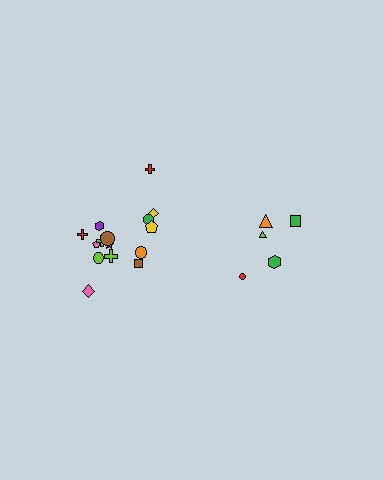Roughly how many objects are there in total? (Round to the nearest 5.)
Roughly 20 objects in total.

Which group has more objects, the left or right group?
The left group.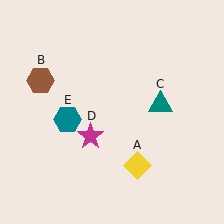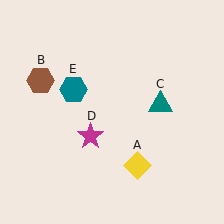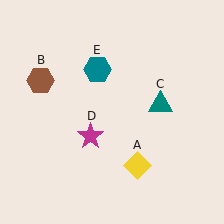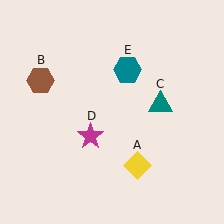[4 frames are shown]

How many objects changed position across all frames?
1 object changed position: teal hexagon (object E).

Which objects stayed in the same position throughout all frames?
Yellow diamond (object A) and brown hexagon (object B) and teal triangle (object C) and magenta star (object D) remained stationary.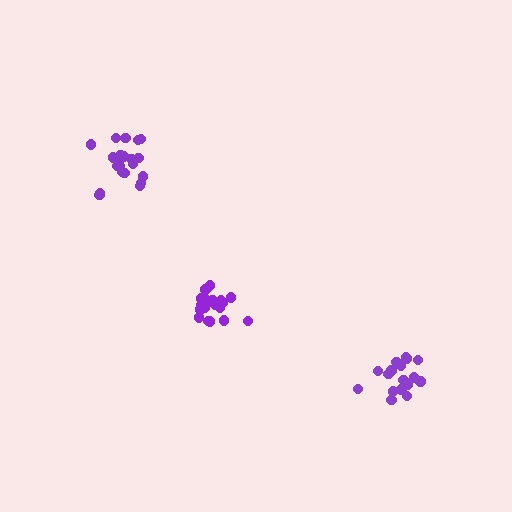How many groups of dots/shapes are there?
There are 3 groups.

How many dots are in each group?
Group 1: 17 dots, Group 2: 21 dots, Group 3: 19 dots (57 total).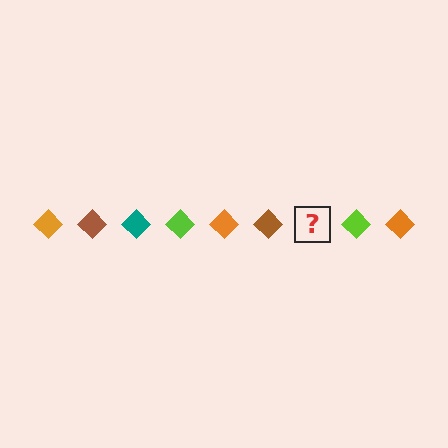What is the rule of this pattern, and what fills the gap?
The rule is that the pattern cycles through orange, brown, teal, lime diamonds. The gap should be filled with a teal diamond.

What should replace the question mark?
The question mark should be replaced with a teal diamond.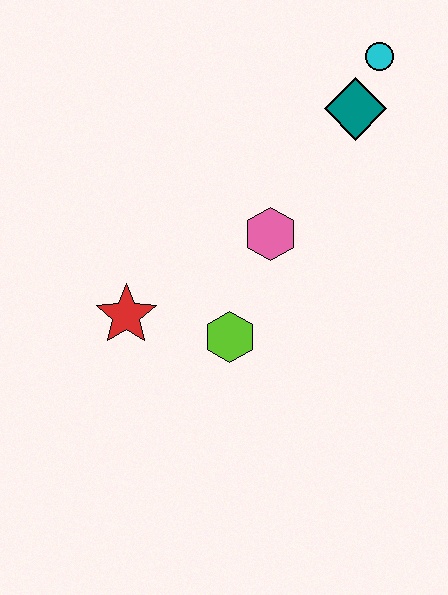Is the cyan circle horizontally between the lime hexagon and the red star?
No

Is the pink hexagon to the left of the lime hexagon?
No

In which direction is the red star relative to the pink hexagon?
The red star is to the left of the pink hexagon.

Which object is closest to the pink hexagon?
The lime hexagon is closest to the pink hexagon.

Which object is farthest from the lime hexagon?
The cyan circle is farthest from the lime hexagon.